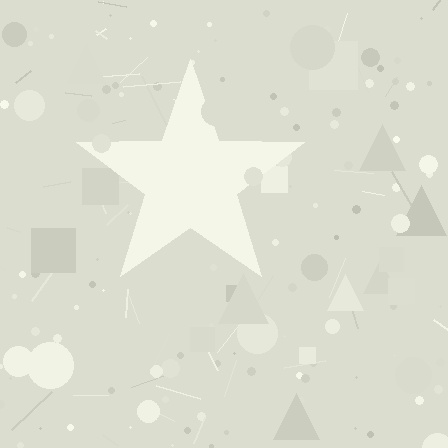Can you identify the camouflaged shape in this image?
The camouflaged shape is a star.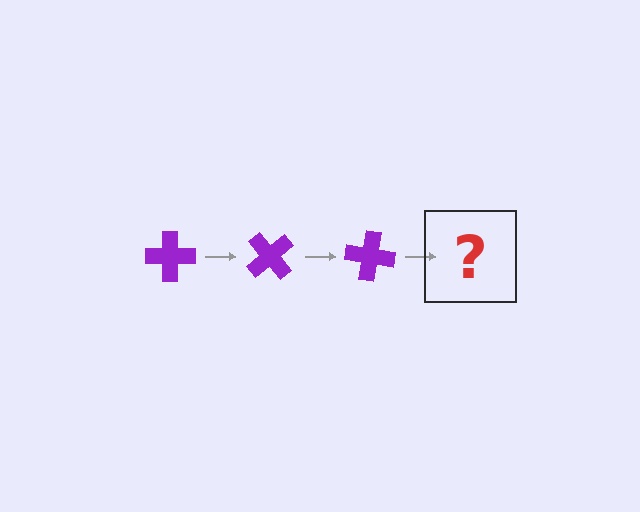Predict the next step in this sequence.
The next step is a purple cross rotated 150 degrees.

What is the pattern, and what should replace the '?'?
The pattern is that the cross rotates 50 degrees each step. The '?' should be a purple cross rotated 150 degrees.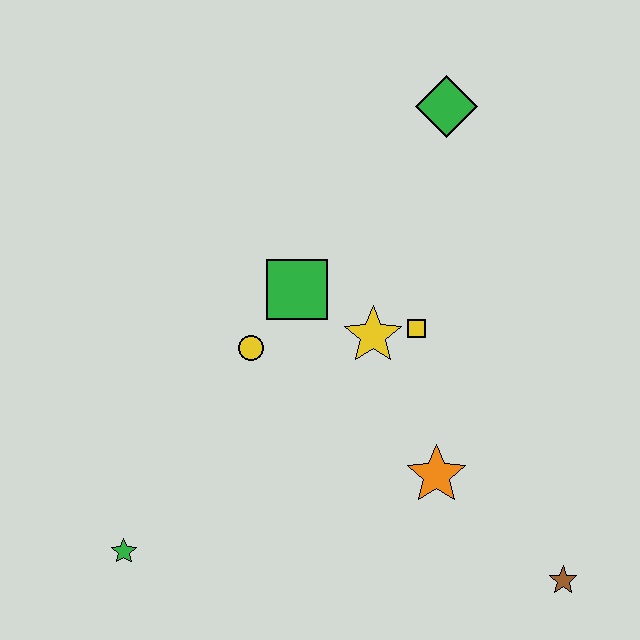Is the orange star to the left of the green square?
No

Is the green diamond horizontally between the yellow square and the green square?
No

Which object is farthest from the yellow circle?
The brown star is farthest from the yellow circle.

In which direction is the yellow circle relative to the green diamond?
The yellow circle is below the green diamond.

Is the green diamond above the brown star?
Yes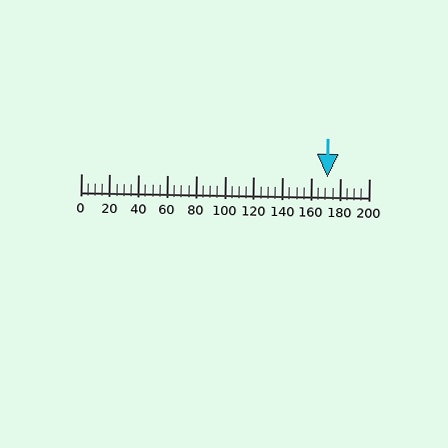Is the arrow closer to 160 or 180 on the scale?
The arrow is closer to 180.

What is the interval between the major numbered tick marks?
The major tick marks are spaced 20 units apart.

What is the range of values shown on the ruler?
The ruler shows values from 0 to 200.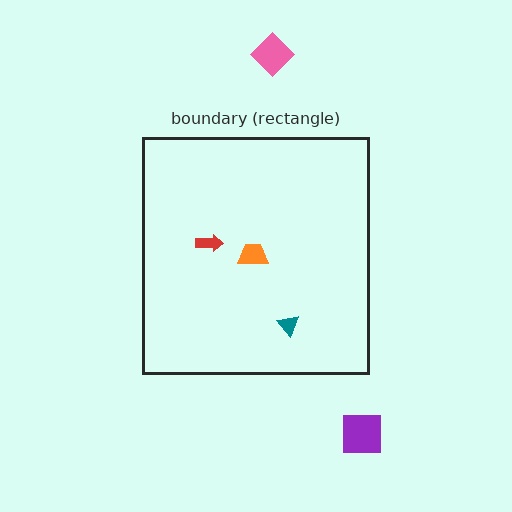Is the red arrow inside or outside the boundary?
Inside.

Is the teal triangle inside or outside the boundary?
Inside.